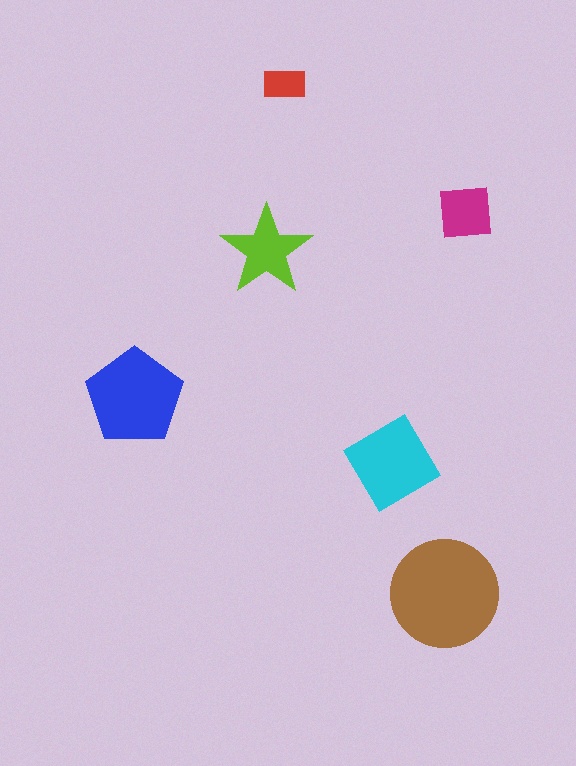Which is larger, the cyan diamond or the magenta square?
The cyan diamond.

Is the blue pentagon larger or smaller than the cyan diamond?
Larger.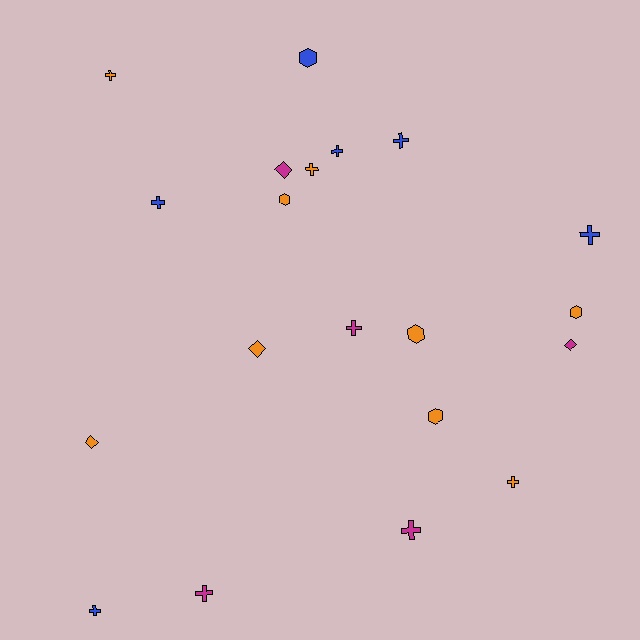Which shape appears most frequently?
Cross, with 11 objects.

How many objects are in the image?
There are 20 objects.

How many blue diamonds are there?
There are no blue diamonds.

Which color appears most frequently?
Orange, with 9 objects.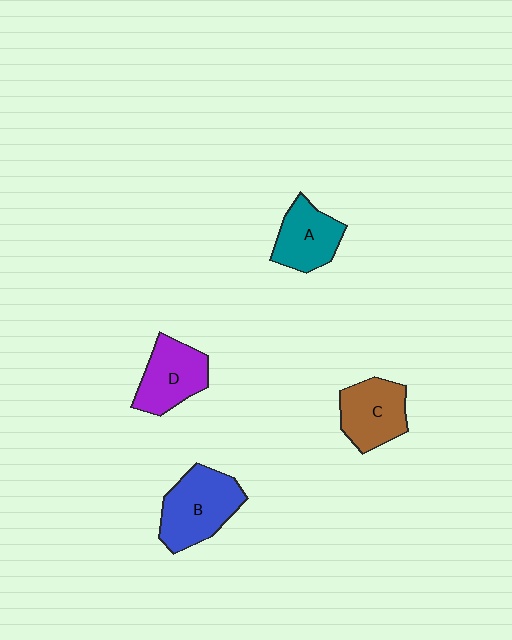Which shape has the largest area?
Shape B (blue).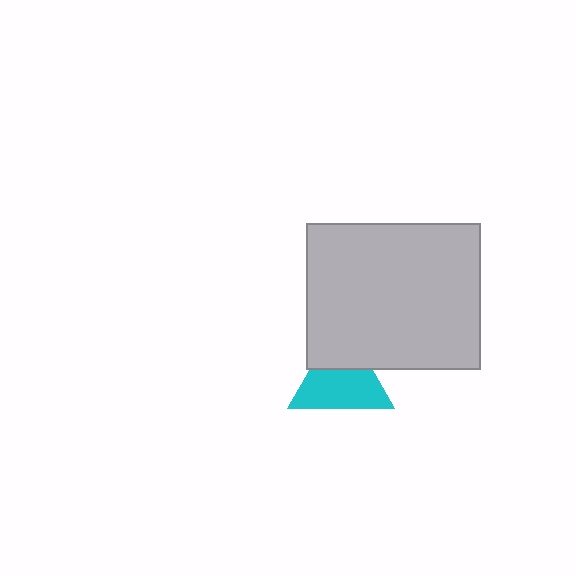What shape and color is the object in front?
The object in front is a light gray rectangle.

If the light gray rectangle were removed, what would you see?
You would see the complete cyan triangle.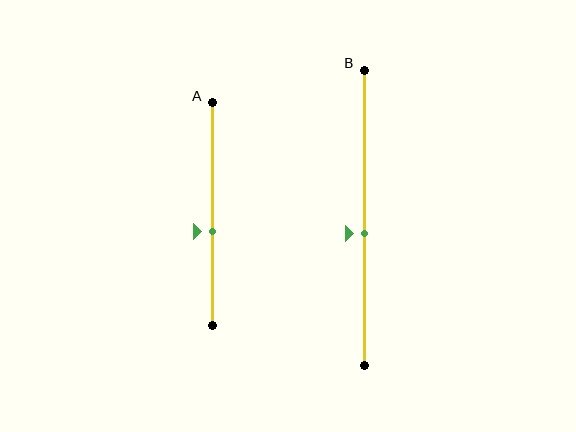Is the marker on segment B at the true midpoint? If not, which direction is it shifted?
No, the marker on segment B is shifted downward by about 5% of the segment length.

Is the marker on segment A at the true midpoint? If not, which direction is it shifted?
No, the marker on segment A is shifted downward by about 8% of the segment length.